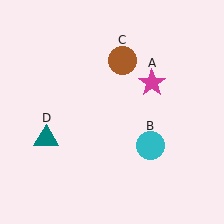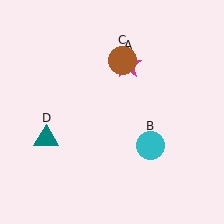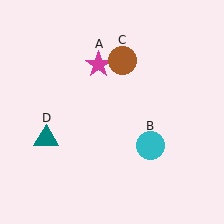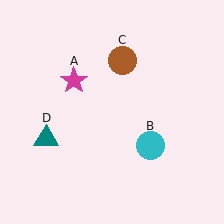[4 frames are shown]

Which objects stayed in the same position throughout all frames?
Cyan circle (object B) and brown circle (object C) and teal triangle (object D) remained stationary.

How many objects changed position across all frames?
1 object changed position: magenta star (object A).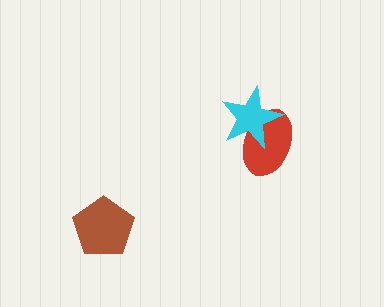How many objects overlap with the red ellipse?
1 object overlaps with the red ellipse.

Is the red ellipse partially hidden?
Yes, it is partially covered by another shape.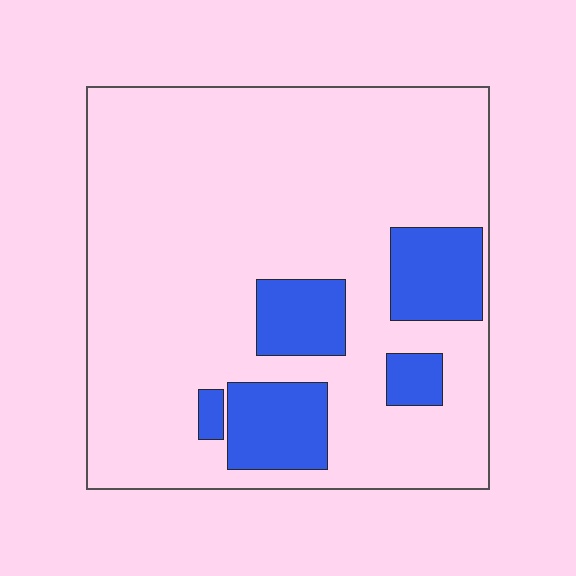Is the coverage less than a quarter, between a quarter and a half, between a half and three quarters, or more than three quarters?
Less than a quarter.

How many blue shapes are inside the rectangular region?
5.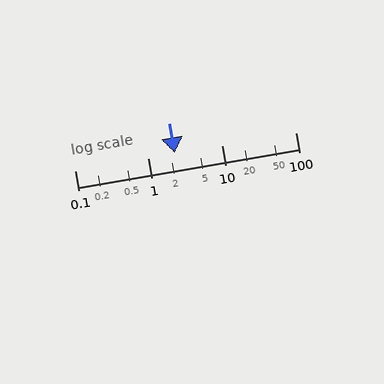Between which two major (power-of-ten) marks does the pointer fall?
The pointer is between 1 and 10.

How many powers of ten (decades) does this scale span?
The scale spans 3 decades, from 0.1 to 100.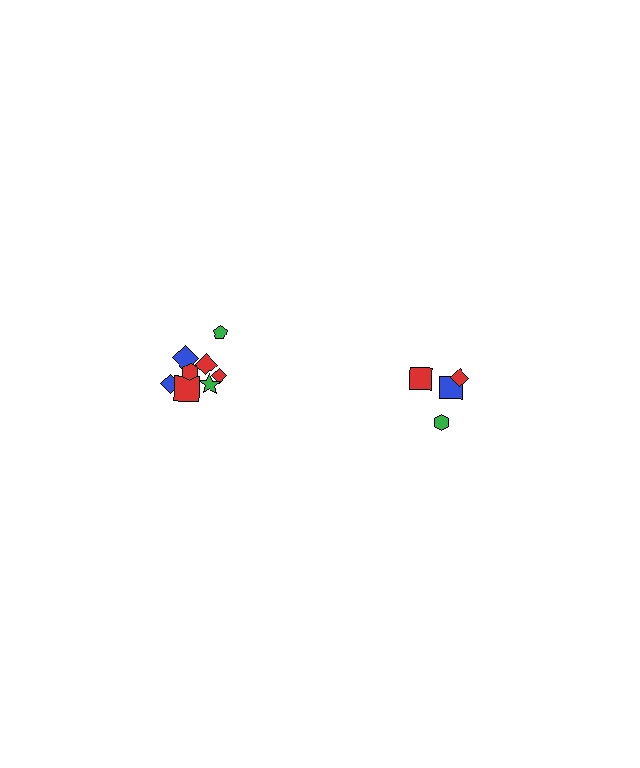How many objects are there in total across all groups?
There are 12 objects.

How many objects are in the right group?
There are 4 objects.